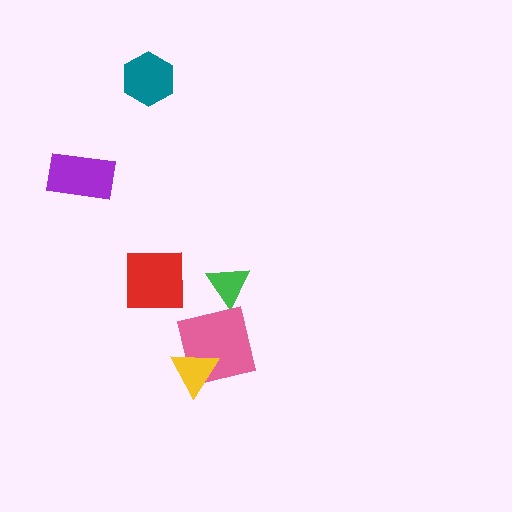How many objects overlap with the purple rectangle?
0 objects overlap with the purple rectangle.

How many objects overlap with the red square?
0 objects overlap with the red square.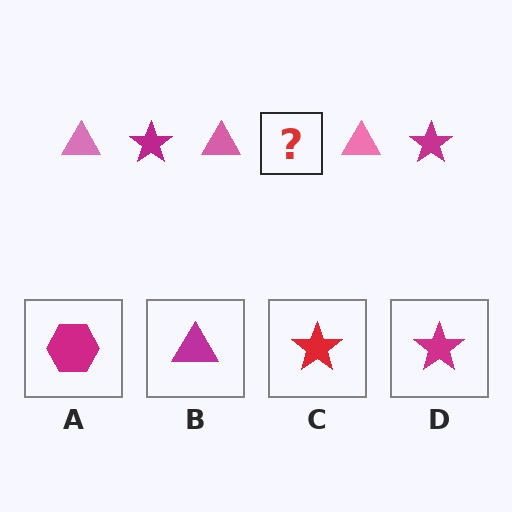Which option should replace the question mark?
Option D.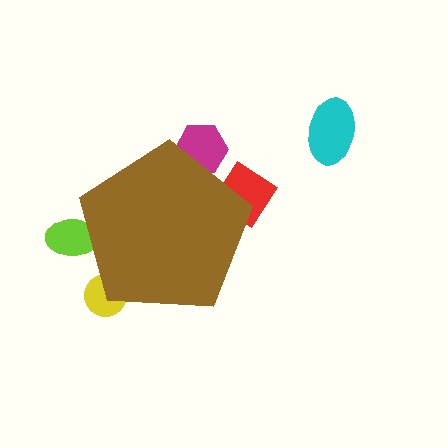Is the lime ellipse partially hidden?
Yes, the lime ellipse is partially hidden behind the brown pentagon.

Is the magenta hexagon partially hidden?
Yes, the magenta hexagon is partially hidden behind the brown pentagon.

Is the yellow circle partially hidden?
Yes, the yellow circle is partially hidden behind the brown pentagon.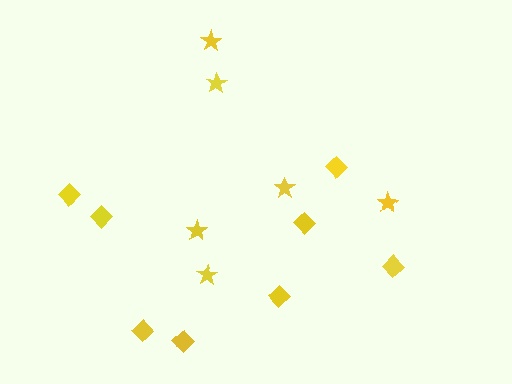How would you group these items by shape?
There are 2 groups: one group of diamonds (8) and one group of stars (6).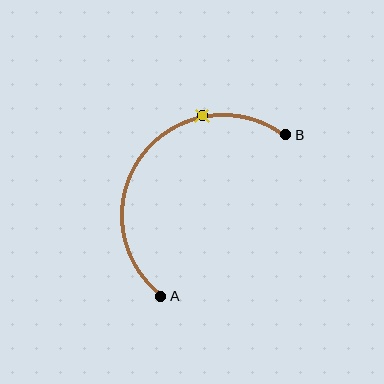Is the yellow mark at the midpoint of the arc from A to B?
No. The yellow mark lies on the arc but is closer to endpoint B. The arc midpoint would be at the point on the curve equidistant along the arc from both A and B.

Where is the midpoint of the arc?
The arc midpoint is the point on the curve farthest from the straight line joining A and B. It sits above and to the left of that line.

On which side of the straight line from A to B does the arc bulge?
The arc bulges above and to the left of the straight line connecting A and B.